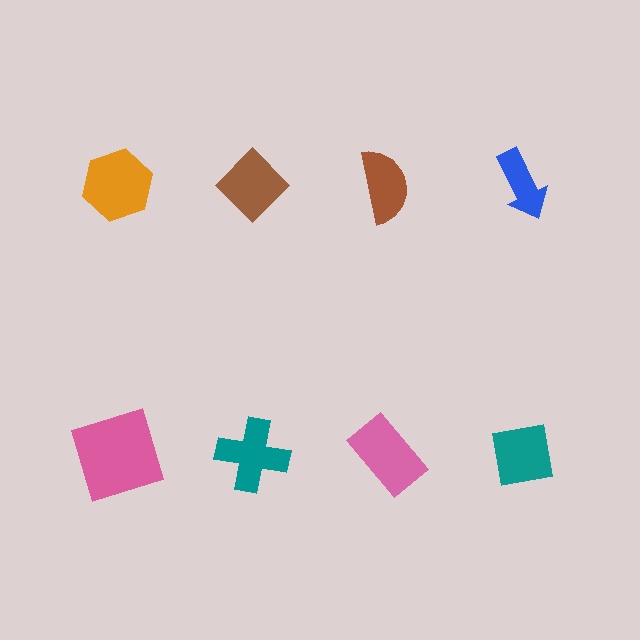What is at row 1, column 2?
A brown diamond.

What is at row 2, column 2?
A teal cross.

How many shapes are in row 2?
4 shapes.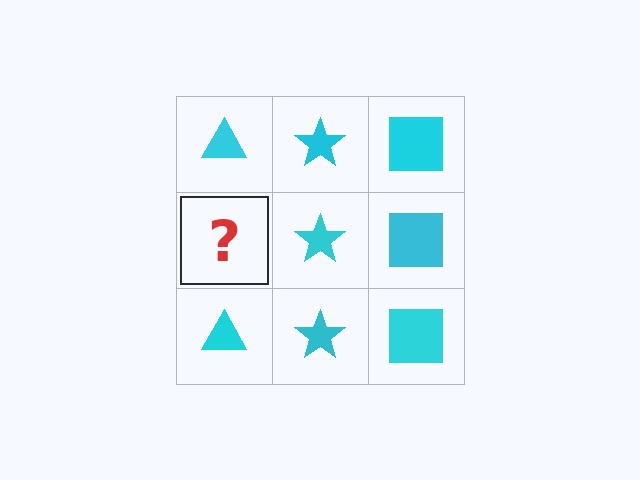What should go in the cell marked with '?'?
The missing cell should contain a cyan triangle.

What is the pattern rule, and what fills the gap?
The rule is that each column has a consistent shape. The gap should be filled with a cyan triangle.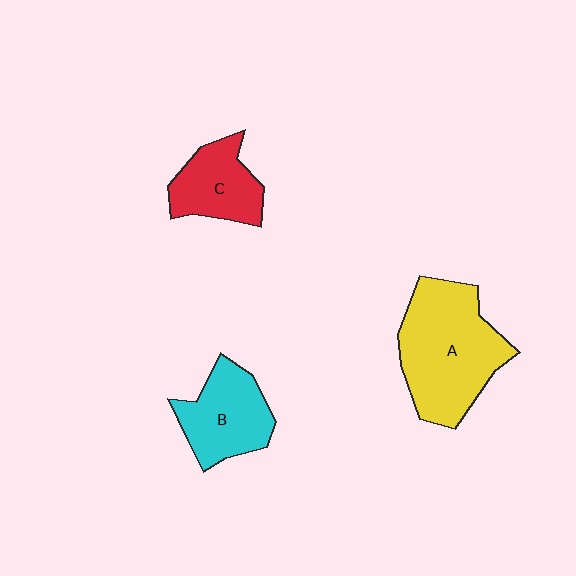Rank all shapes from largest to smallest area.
From largest to smallest: A (yellow), B (cyan), C (red).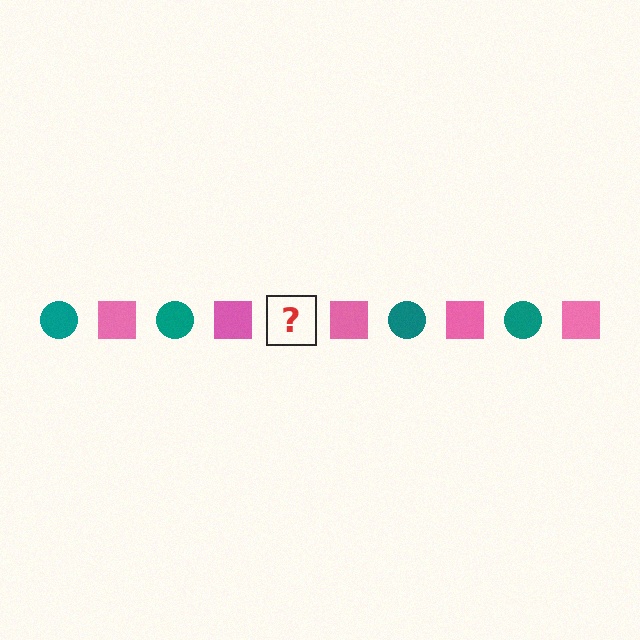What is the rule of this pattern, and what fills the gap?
The rule is that the pattern alternates between teal circle and pink square. The gap should be filled with a teal circle.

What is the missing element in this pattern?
The missing element is a teal circle.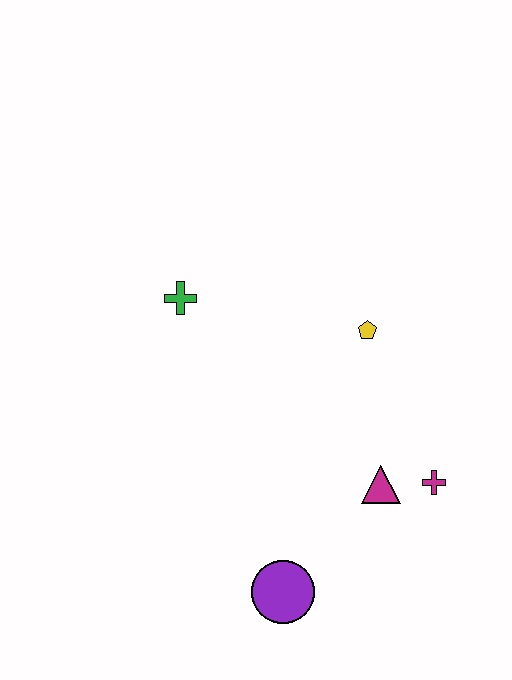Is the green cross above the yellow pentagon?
Yes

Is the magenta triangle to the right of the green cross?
Yes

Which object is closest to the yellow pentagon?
The magenta triangle is closest to the yellow pentagon.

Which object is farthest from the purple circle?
The green cross is farthest from the purple circle.